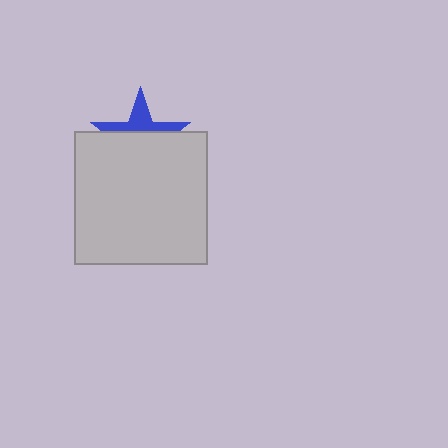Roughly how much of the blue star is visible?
A small part of it is visible (roughly 39%).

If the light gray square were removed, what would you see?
You would see the complete blue star.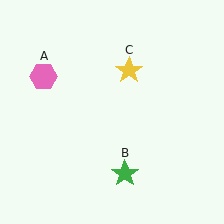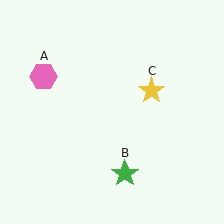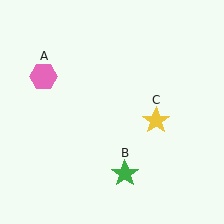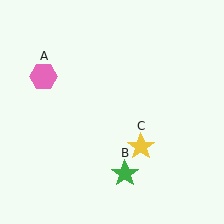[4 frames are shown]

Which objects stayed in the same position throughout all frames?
Pink hexagon (object A) and green star (object B) remained stationary.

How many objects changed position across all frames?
1 object changed position: yellow star (object C).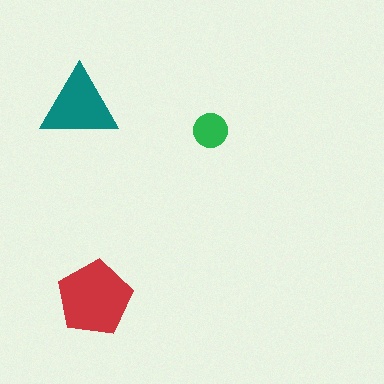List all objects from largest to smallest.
The red pentagon, the teal triangle, the green circle.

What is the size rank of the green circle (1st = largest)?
3rd.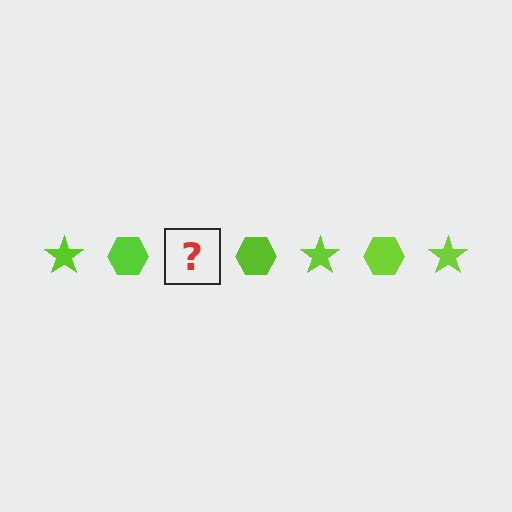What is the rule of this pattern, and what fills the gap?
The rule is that the pattern cycles through star, hexagon shapes in lime. The gap should be filled with a lime star.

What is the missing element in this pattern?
The missing element is a lime star.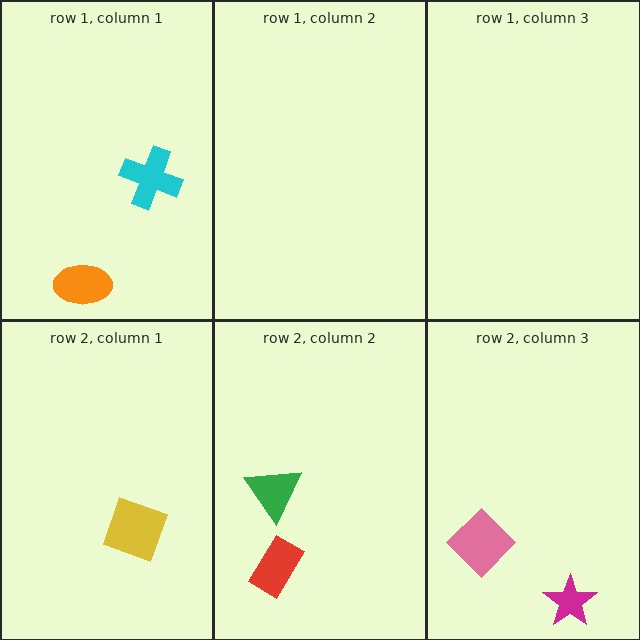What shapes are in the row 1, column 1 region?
The cyan cross, the orange ellipse.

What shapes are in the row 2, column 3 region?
The pink diamond, the magenta star.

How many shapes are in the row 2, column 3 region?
2.